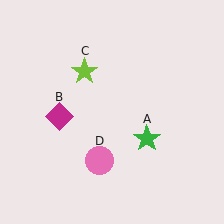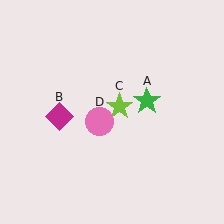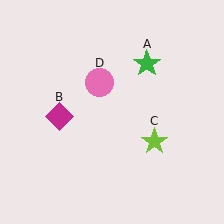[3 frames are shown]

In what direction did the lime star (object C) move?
The lime star (object C) moved down and to the right.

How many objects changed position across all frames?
3 objects changed position: green star (object A), lime star (object C), pink circle (object D).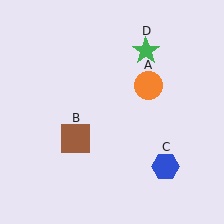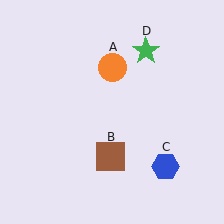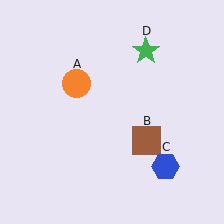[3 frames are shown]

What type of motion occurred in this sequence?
The orange circle (object A), brown square (object B) rotated counterclockwise around the center of the scene.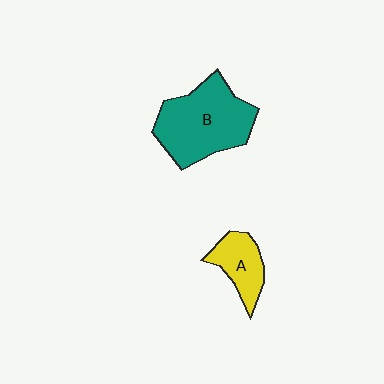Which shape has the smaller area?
Shape A (yellow).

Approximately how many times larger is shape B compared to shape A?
Approximately 2.2 times.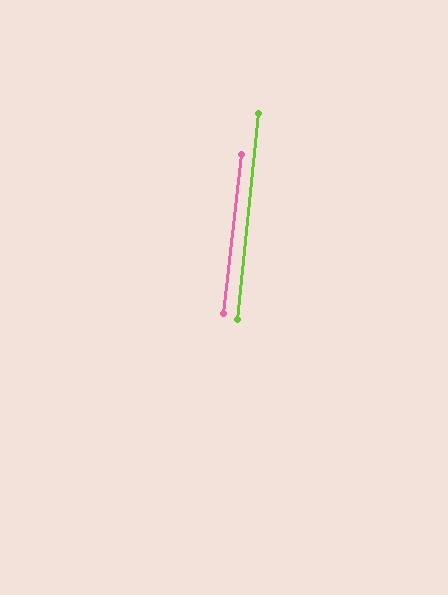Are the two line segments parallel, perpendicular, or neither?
Parallel — their directions differ by only 0.8°.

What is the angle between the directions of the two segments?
Approximately 1 degree.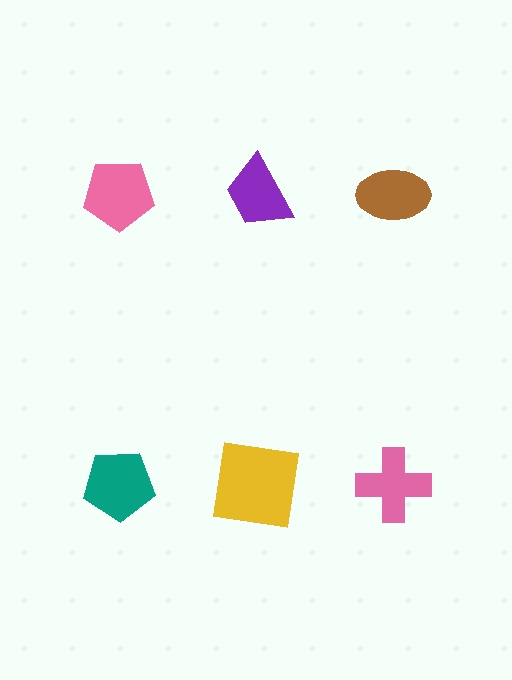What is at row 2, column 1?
A teal pentagon.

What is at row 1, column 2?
A purple trapezoid.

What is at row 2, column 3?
A pink cross.